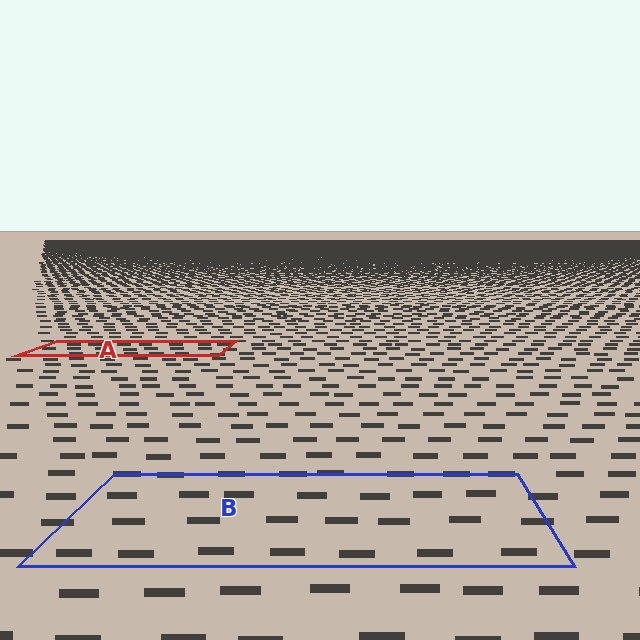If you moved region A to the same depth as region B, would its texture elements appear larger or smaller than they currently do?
They would appear larger. At a closer depth, the same texture elements are projected at a bigger on-screen size.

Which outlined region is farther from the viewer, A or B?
Region A is farther from the viewer — the texture elements inside it appear smaller and more densely packed.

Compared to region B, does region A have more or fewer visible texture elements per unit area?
Region A has more texture elements per unit area — they are packed more densely because it is farther away.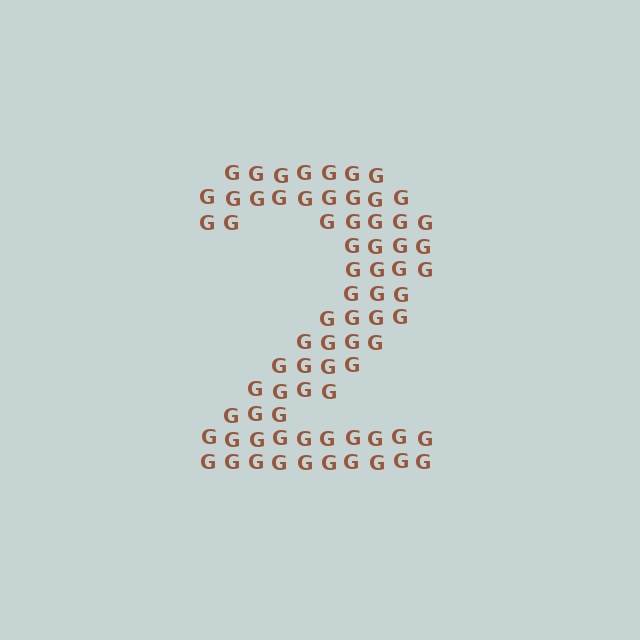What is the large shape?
The large shape is the digit 2.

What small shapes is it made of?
It is made of small letter G's.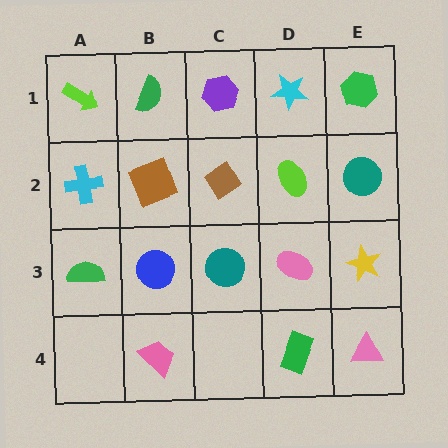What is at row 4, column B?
A pink trapezoid.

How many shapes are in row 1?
5 shapes.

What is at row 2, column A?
A cyan cross.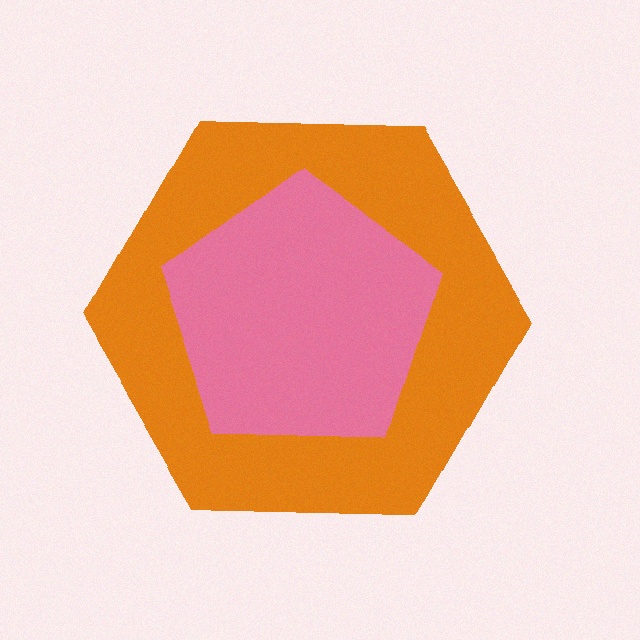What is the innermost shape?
The pink pentagon.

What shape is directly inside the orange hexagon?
The pink pentagon.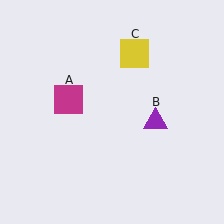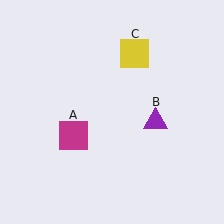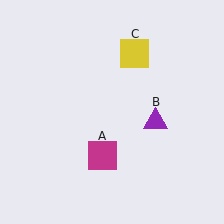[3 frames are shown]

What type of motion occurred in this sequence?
The magenta square (object A) rotated counterclockwise around the center of the scene.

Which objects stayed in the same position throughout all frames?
Purple triangle (object B) and yellow square (object C) remained stationary.